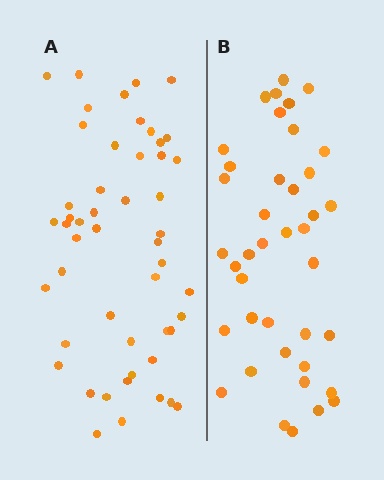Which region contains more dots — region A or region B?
Region A (the left region) has more dots.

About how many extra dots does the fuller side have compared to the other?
Region A has roughly 10 or so more dots than region B.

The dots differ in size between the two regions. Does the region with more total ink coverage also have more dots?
No. Region B has more total ink coverage because its dots are larger, but region A actually contains more individual dots. Total area can be misleading — the number of items is what matters here.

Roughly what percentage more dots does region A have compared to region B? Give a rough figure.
About 25% more.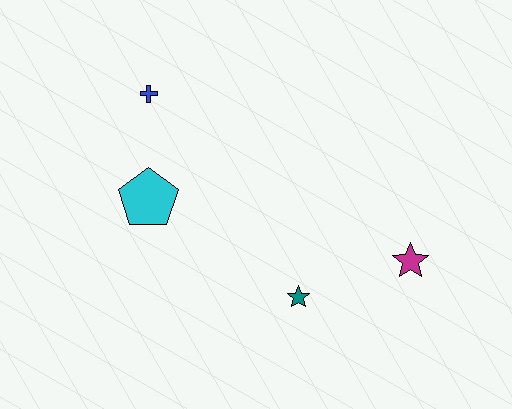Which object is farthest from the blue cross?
The magenta star is farthest from the blue cross.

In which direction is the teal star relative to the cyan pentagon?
The teal star is to the right of the cyan pentagon.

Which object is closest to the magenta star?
The teal star is closest to the magenta star.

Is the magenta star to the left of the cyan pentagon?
No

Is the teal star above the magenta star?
No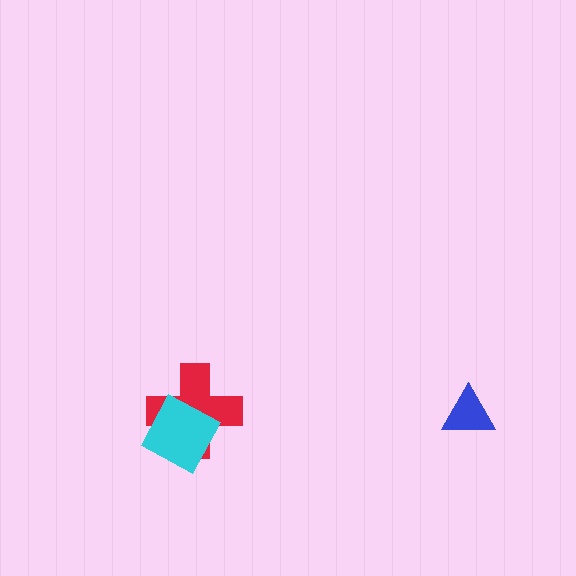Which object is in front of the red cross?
The cyan square is in front of the red cross.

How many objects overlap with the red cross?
1 object overlaps with the red cross.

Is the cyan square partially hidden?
No, no other shape covers it.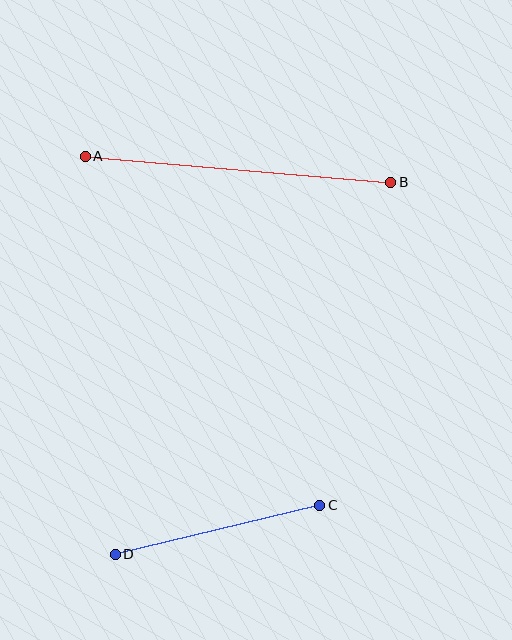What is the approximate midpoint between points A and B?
The midpoint is at approximately (238, 169) pixels.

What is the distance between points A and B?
The distance is approximately 307 pixels.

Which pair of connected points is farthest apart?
Points A and B are farthest apart.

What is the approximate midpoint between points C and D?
The midpoint is at approximately (217, 530) pixels.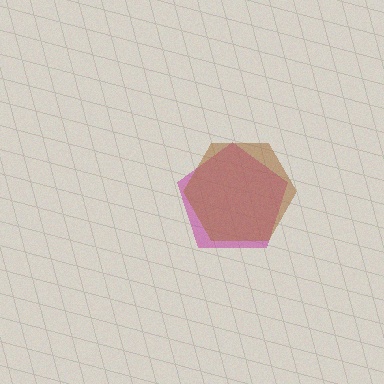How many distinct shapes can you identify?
There are 2 distinct shapes: a magenta pentagon, a brown hexagon.